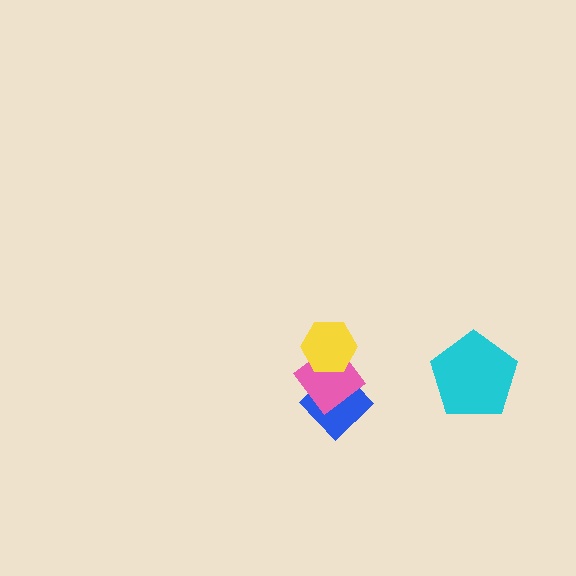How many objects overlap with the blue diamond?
2 objects overlap with the blue diamond.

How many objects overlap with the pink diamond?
2 objects overlap with the pink diamond.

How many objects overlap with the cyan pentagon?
0 objects overlap with the cyan pentagon.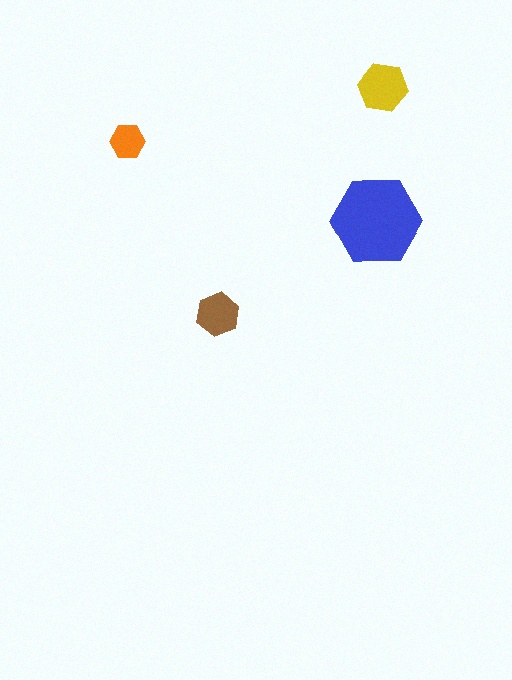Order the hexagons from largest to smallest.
the blue one, the yellow one, the brown one, the orange one.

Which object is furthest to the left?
The orange hexagon is leftmost.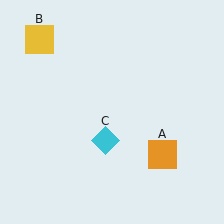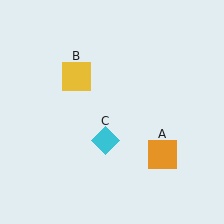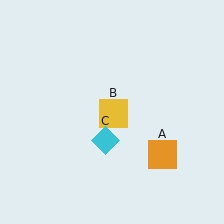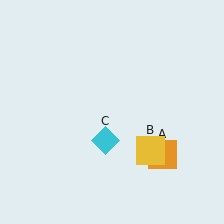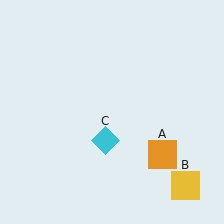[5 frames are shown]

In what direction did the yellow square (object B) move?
The yellow square (object B) moved down and to the right.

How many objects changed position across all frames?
1 object changed position: yellow square (object B).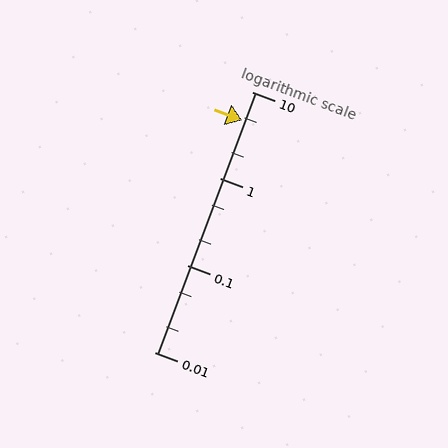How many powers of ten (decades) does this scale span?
The scale spans 3 decades, from 0.01 to 10.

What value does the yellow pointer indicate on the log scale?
The pointer indicates approximately 4.7.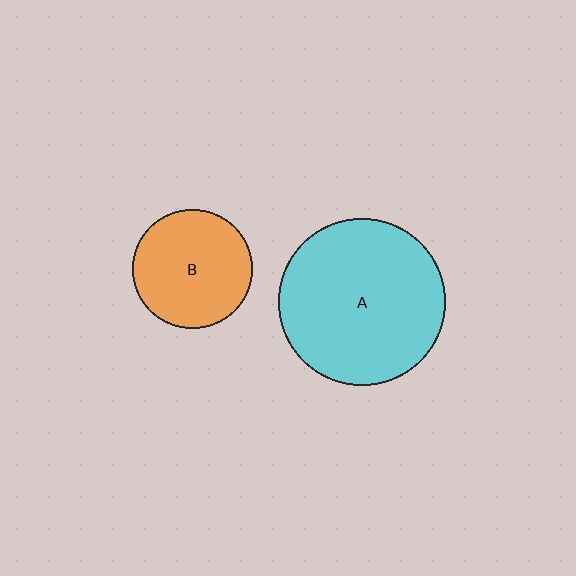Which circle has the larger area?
Circle A (cyan).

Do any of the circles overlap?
No, none of the circles overlap.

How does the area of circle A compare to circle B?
Approximately 2.0 times.